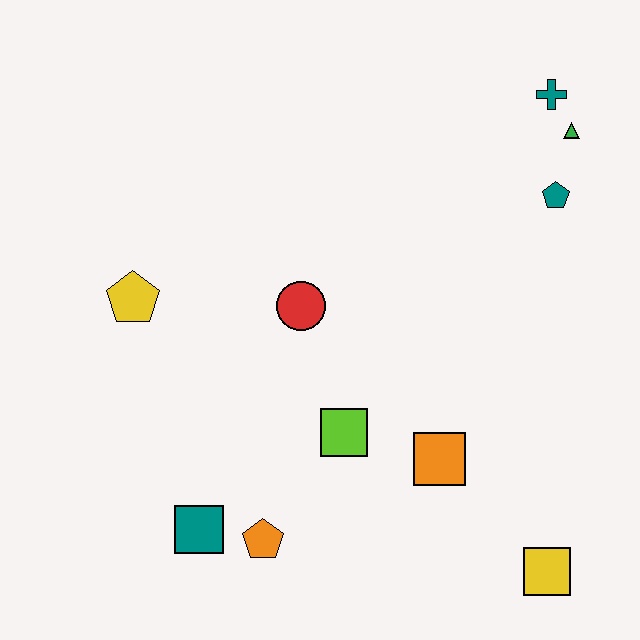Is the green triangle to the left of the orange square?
No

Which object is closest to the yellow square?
The orange square is closest to the yellow square.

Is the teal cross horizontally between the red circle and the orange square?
No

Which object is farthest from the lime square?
The teal cross is farthest from the lime square.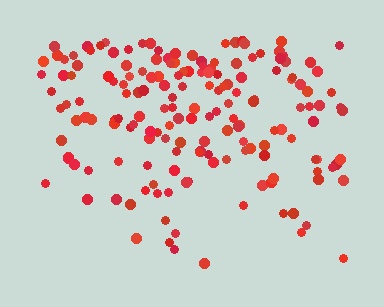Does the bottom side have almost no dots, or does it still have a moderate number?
Still a moderate number, just noticeably fewer than the top.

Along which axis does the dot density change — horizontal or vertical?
Vertical.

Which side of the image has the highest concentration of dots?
The top.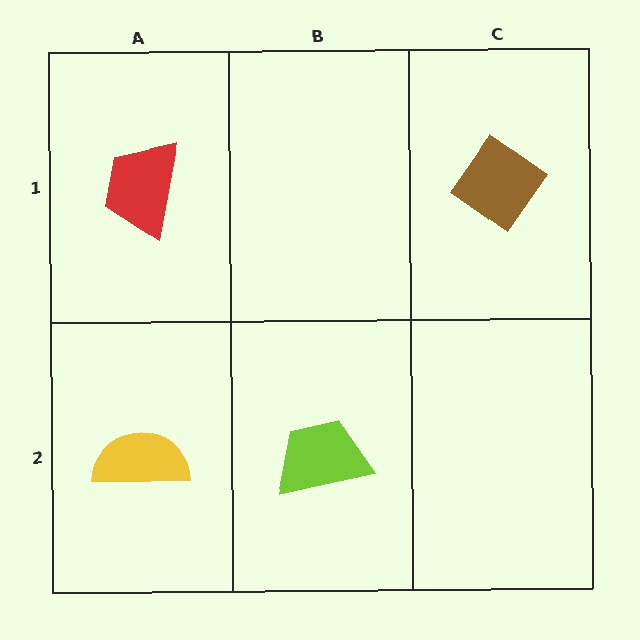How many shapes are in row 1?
2 shapes.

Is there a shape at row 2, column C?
No, that cell is empty.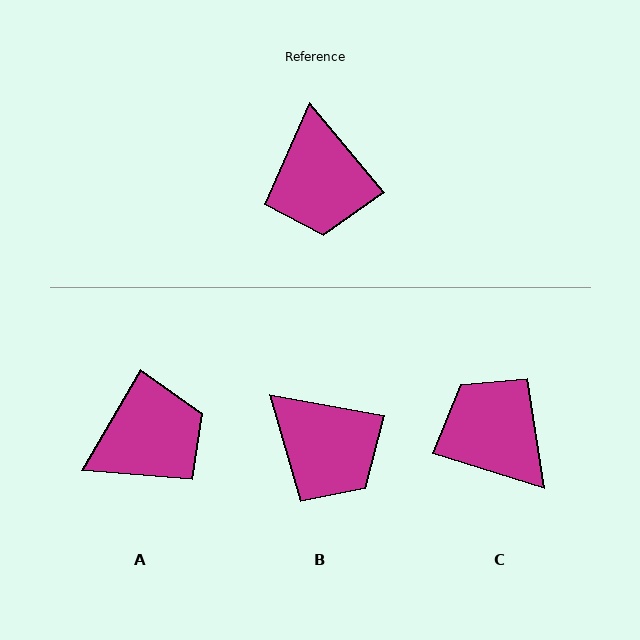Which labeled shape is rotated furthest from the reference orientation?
C, about 147 degrees away.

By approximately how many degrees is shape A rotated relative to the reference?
Approximately 110 degrees counter-clockwise.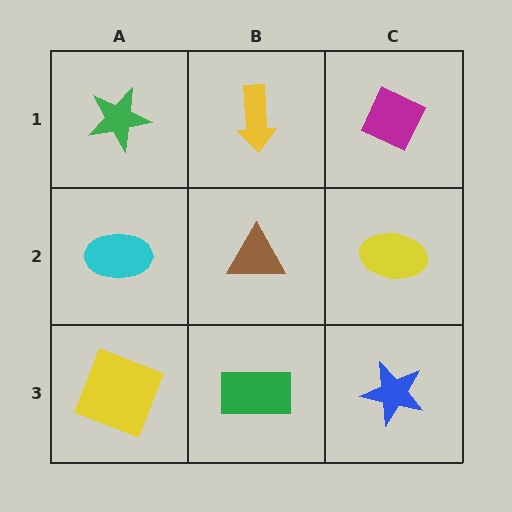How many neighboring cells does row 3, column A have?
2.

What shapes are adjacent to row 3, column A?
A cyan ellipse (row 2, column A), a green rectangle (row 3, column B).